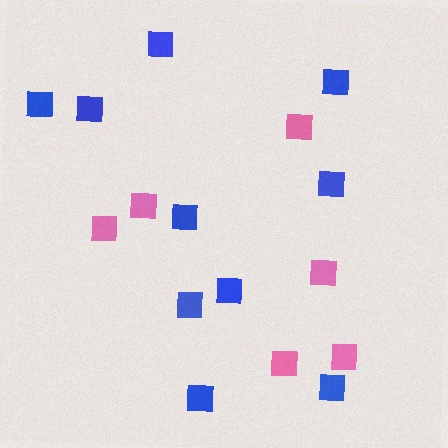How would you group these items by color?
There are 2 groups: one group of pink squares (6) and one group of blue squares (10).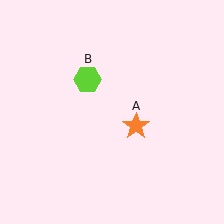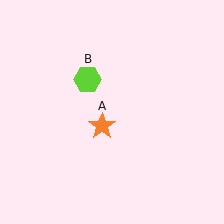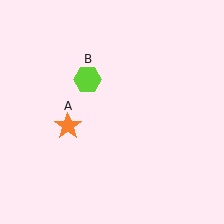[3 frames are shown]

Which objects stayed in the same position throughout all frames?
Lime hexagon (object B) remained stationary.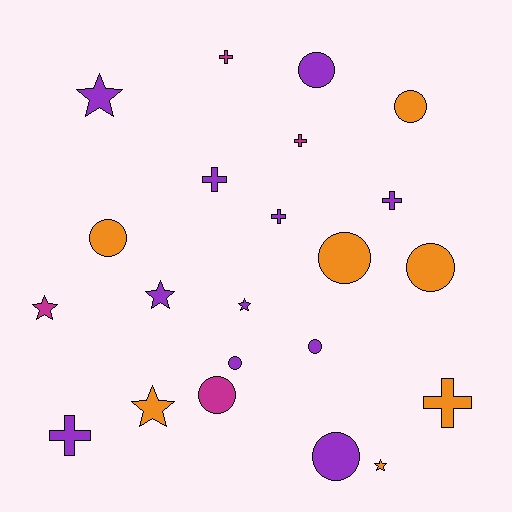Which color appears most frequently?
Purple, with 11 objects.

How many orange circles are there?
There are 4 orange circles.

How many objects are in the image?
There are 22 objects.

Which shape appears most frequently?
Circle, with 9 objects.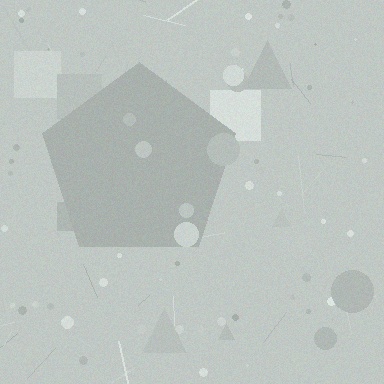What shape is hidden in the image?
A pentagon is hidden in the image.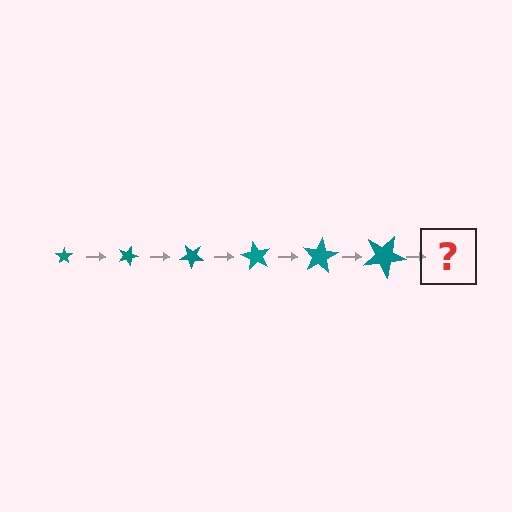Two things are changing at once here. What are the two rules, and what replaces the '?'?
The two rules are that the star grows larger each step and it rotates 20 degrees each step. The '?' should be a star, larger than the previous one and rotated 120 degrees from the start.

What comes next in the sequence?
The next element should be a star, larger than the previous one and rotated 120 degrees from the start.